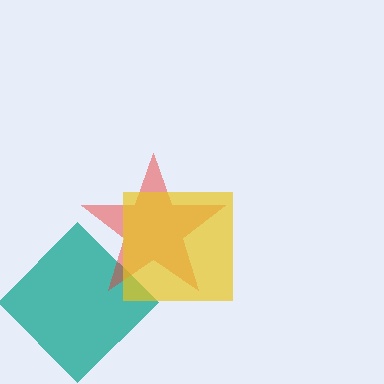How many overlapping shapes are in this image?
There are 3 overlapping shapes in the image.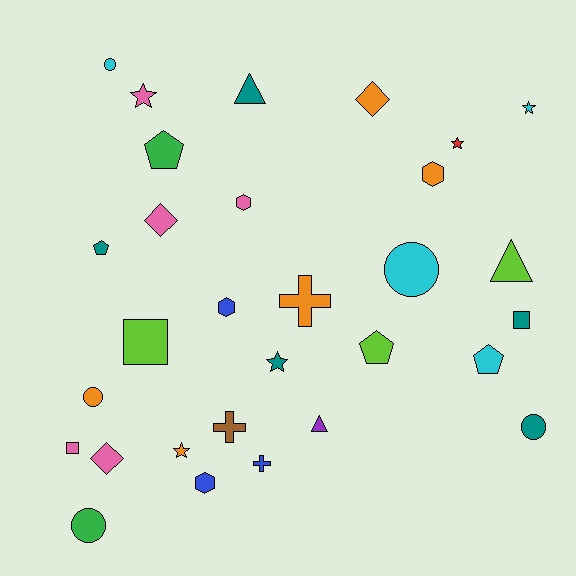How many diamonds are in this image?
There are 3 diamonds.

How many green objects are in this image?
There are 2 green objects.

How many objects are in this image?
There are 30 objects.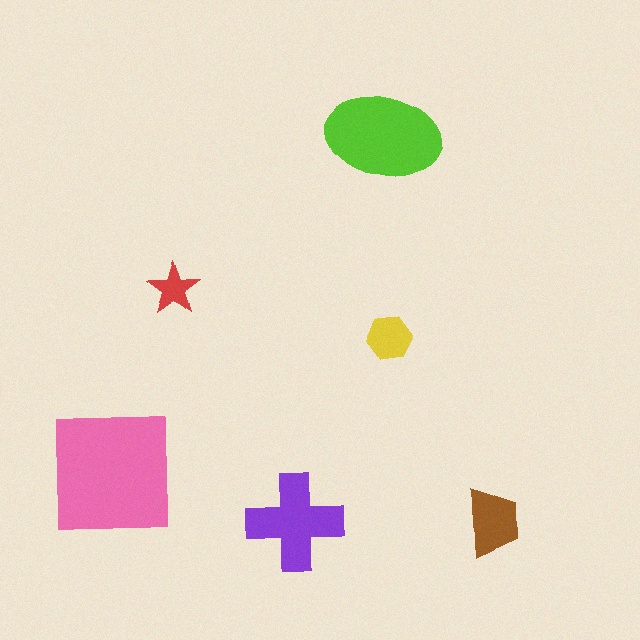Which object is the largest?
The pink square.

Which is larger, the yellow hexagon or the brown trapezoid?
The brown trapezoid.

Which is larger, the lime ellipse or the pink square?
The pink square.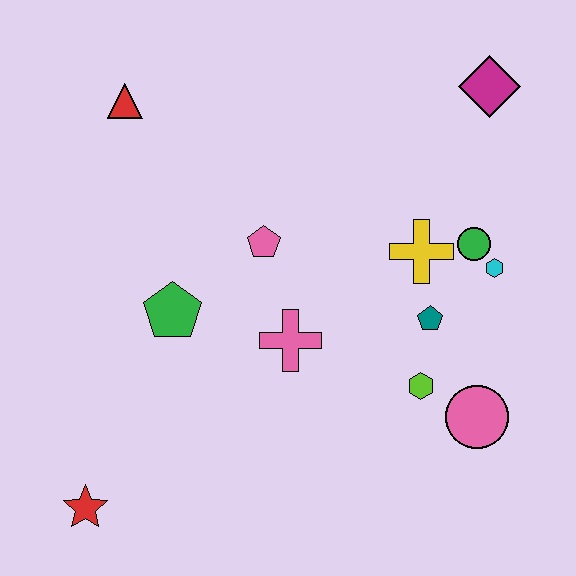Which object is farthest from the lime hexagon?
The red triangle is farthest from the lime hexagon.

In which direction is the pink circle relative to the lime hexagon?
The pink circle is to the right of the lime hexagon.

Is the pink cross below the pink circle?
No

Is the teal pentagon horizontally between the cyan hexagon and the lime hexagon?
Yes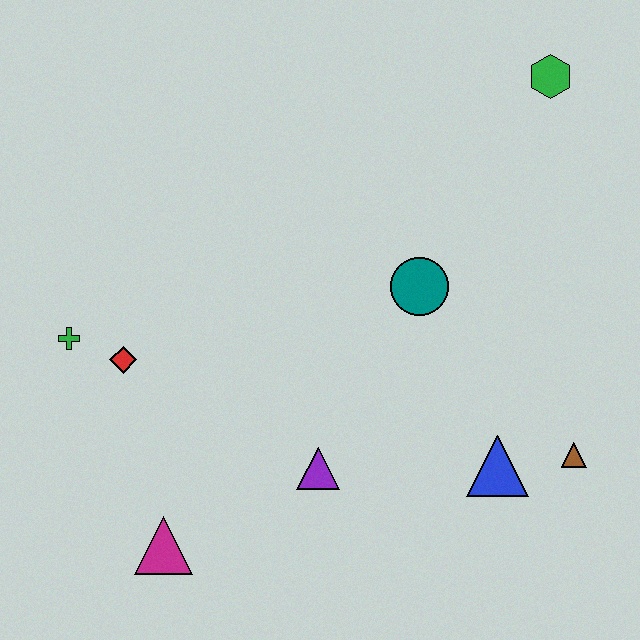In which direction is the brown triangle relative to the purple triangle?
The brown triangle is to the right of the purple triangle.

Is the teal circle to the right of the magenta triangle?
Yes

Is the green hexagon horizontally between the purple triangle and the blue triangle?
No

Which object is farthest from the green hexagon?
The magenta triangle is farthest from the green hexagon.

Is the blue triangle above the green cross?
No